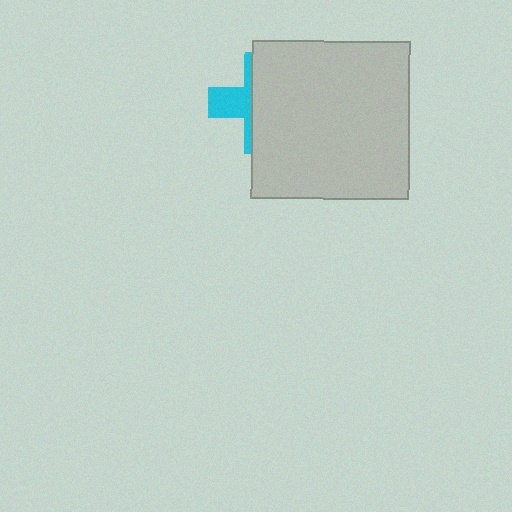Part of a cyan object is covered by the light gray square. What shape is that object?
It is a cross.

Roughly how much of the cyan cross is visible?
A small part of it is visible (roughly 32%).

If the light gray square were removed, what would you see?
You would see the complete cyan cross.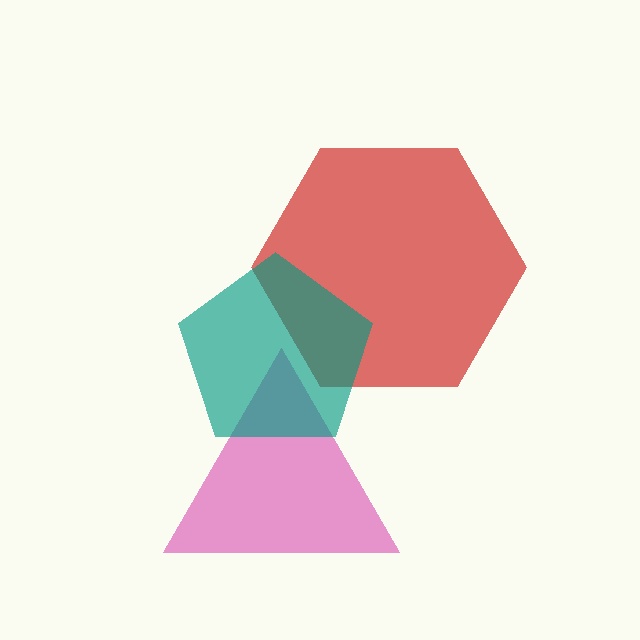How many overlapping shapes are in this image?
There are 3 overlapping shapes in the image.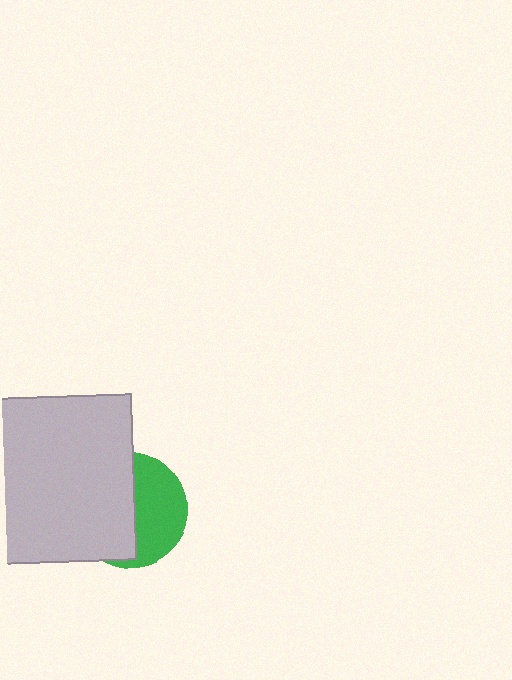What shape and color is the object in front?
The object in front is a light gray rectangle.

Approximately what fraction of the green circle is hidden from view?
Roughly 54% of the green circle is hidden behind the light gray rectangle.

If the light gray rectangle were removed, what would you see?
You would see the complete green circle.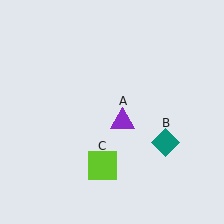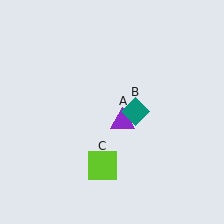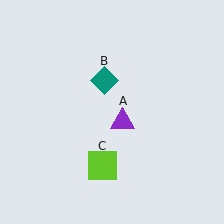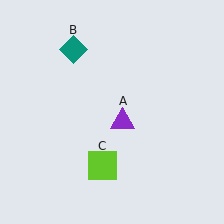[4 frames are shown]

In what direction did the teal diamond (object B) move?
The teal diamond (object B) moved up and to the left.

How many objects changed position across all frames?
1 object changed position: teal diamond (object B).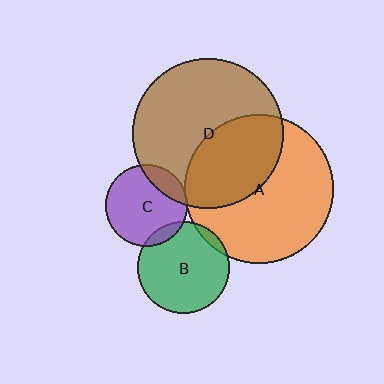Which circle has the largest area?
Circle D (brown).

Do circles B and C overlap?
Yes.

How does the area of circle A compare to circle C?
Approximately 3.3 times.